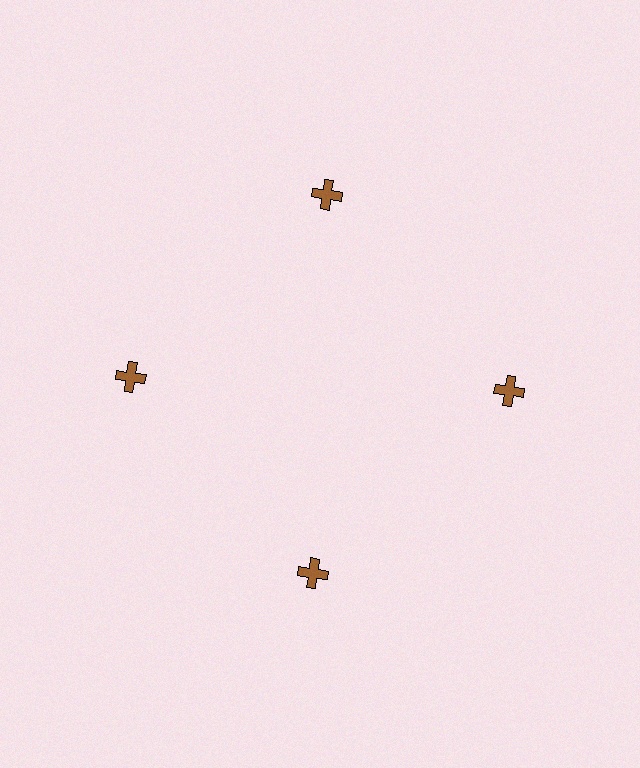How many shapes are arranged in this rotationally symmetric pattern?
There are 4 shapes, arranged in 4 groups of 1.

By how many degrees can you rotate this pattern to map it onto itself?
The pattern maps onto itself every 90 degrees of rotation.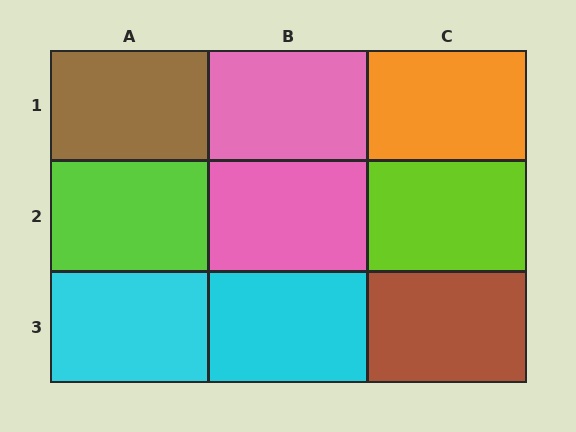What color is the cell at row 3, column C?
Brown.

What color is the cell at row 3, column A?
Cyan.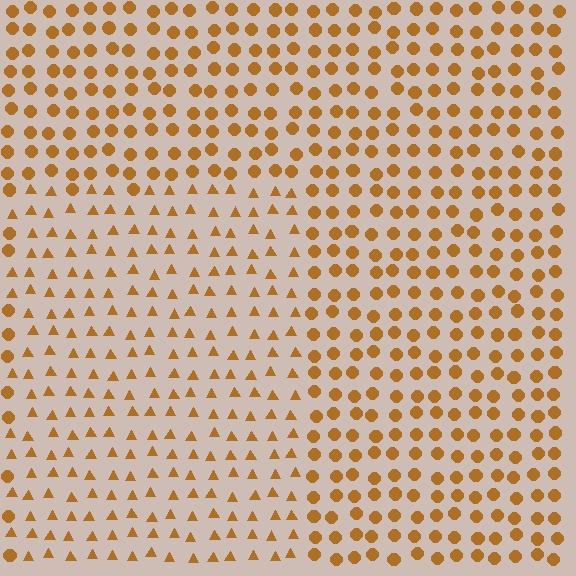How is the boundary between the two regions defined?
The boundary is defined by a change in element shape: triangles inside vs. circles outside. All elements share the same color and spacing.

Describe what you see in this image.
The image is filled with small brown elements arranged in a uniform grid. A rectangle-shaped region contains triangles, while the surrounding area contains circles. The boundary is defined purely by the change in element shape.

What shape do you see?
I see a rectangle.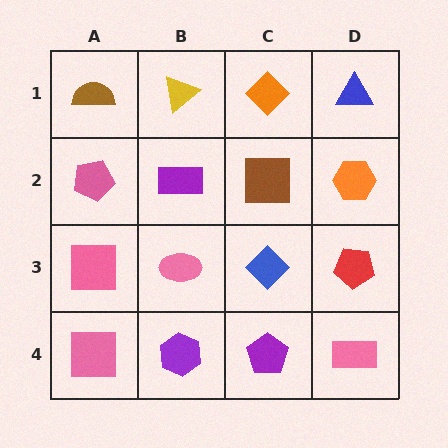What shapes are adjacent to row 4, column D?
A red pentagon (row 3, column D), a purple pentagon (row 4, column C).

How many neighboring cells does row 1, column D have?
2.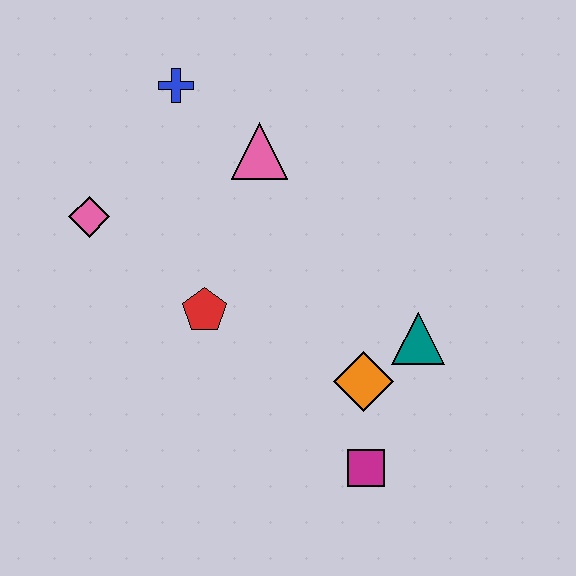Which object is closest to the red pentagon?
The pink diamond is closest to the red pentagon.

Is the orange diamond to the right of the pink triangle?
Yes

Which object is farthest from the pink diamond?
The magenta square is farthest from the pink diamond.